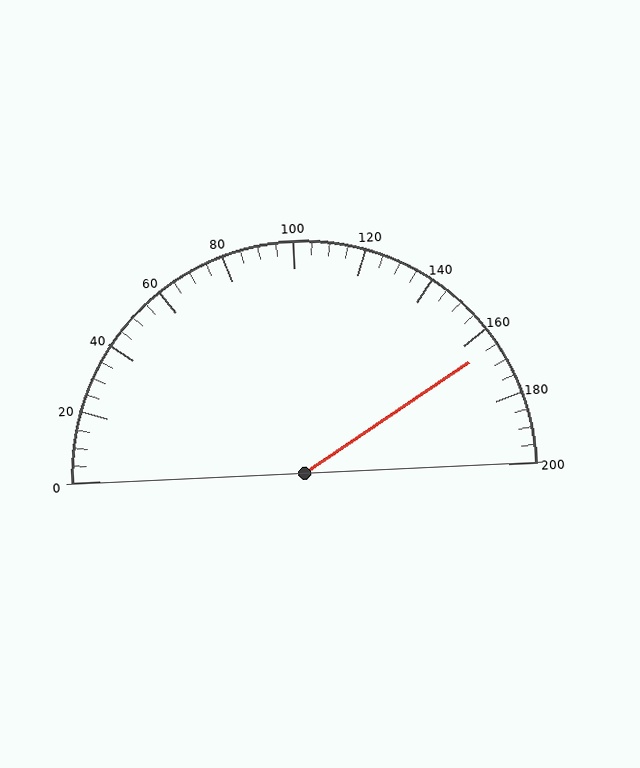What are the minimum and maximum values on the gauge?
The gauge ranges from 0 to 200.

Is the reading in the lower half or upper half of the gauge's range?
The reading is in the upper half of the range (0 to 200).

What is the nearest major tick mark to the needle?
The nearest major tick mark is 160.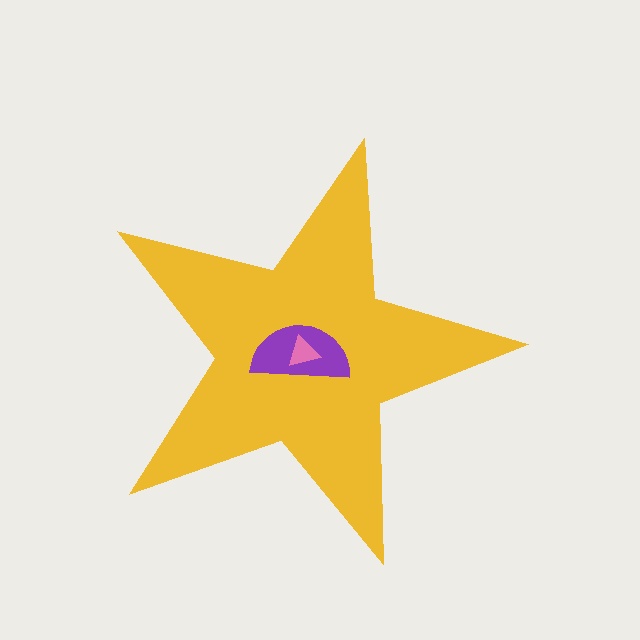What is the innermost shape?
The pink triangle.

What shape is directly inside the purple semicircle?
The pink triangle.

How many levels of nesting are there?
3.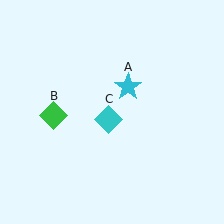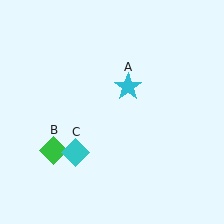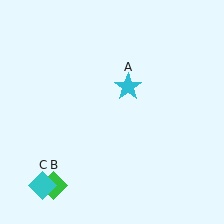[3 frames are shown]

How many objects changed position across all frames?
2 objects changed position: green diamond (object B), cyan diamond (object C).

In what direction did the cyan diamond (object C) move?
The cyan diamond (object C) moved down and to the left.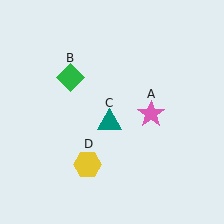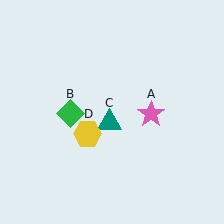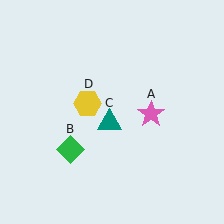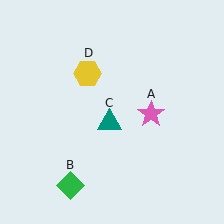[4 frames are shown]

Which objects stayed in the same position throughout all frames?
Pink star (object A) and teal triangle (object C) remained stationary.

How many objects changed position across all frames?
2 objects changed position: green diamond (object B), yellow hexagon (object D).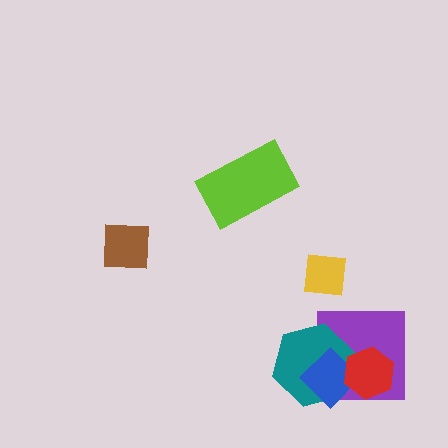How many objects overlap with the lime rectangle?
0 objects overlap with the lime rectangle.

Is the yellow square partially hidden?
No, no other shape covers it.